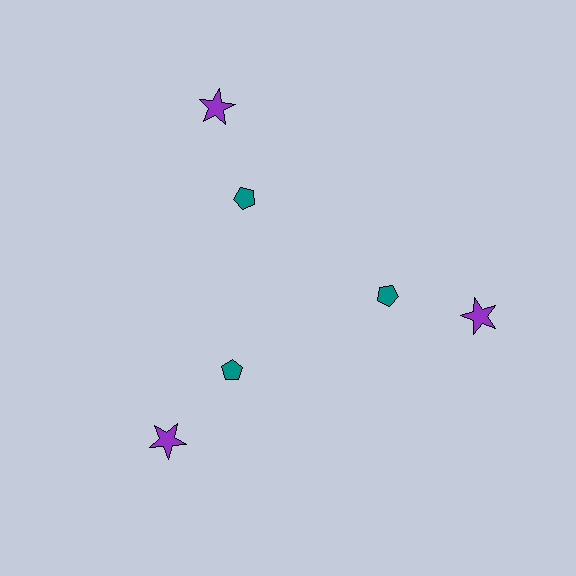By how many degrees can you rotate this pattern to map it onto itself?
The pattern maps onto itself every 120 degrees of rotation.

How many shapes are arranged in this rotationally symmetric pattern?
There are 6 shapes, arranged in 3 groups of 2.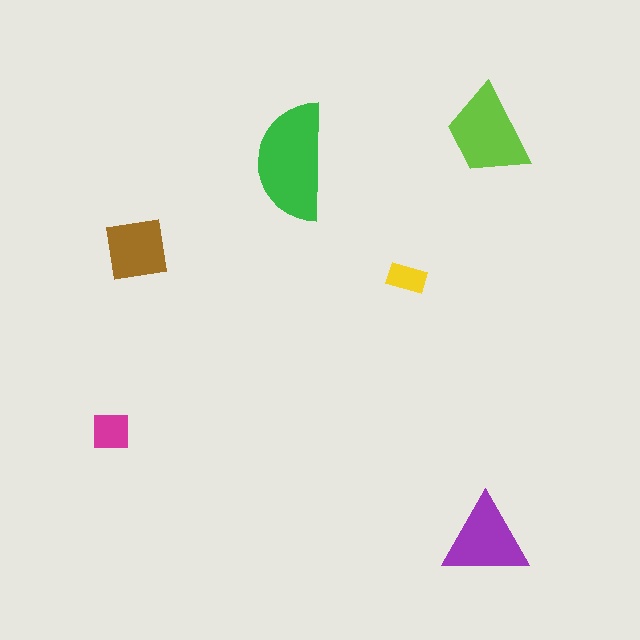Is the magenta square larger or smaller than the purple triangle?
Smaller.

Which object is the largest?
The green semicircle.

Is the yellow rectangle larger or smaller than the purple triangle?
Smaller.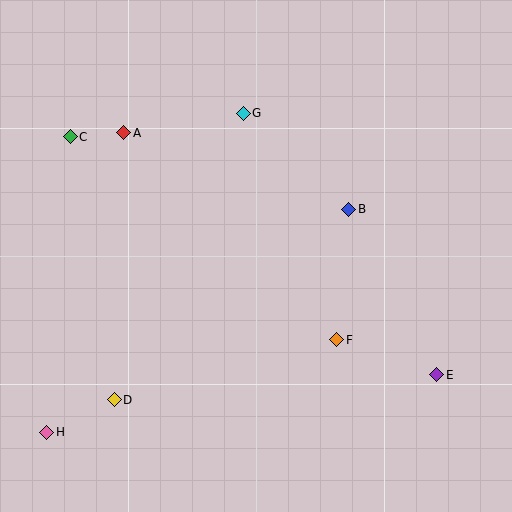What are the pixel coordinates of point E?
Point E is at (437, 375).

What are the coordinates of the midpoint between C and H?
The midpoint between C and H is at (59, 284).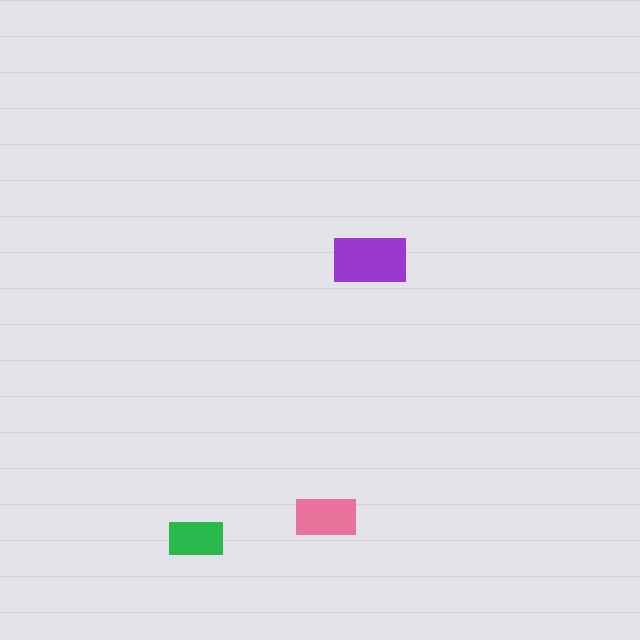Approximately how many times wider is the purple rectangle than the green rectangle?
About 1.5 times wider.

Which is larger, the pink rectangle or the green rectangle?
The pink one.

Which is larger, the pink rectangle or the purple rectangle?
The purple one.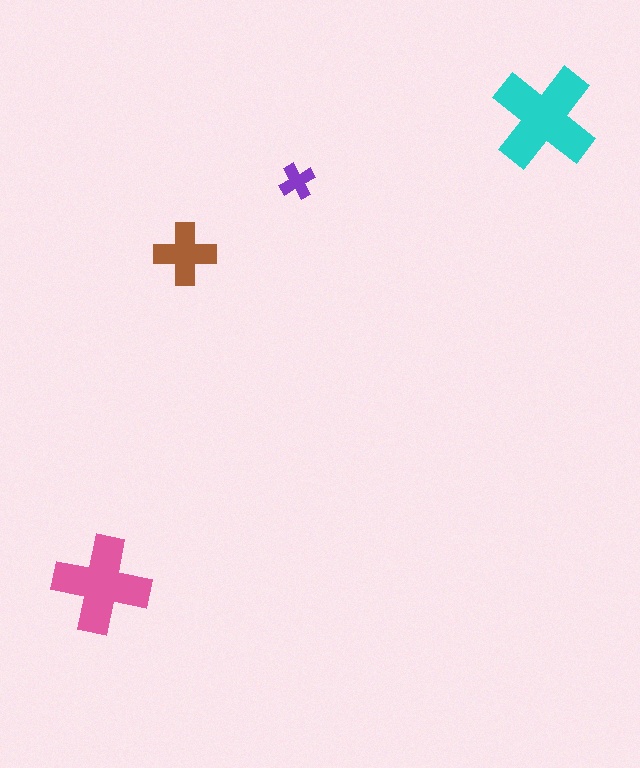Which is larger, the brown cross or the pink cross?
The pink one.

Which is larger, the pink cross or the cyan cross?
The cyan one.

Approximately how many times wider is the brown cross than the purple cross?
About 1.5 times wider.